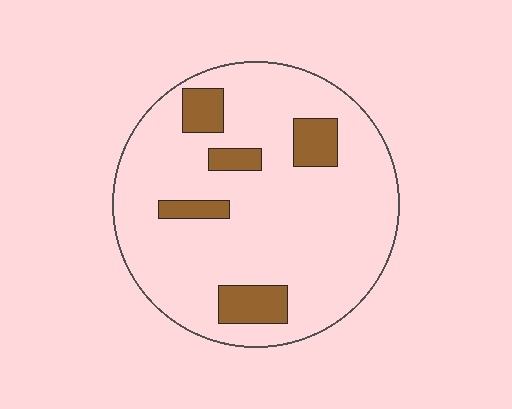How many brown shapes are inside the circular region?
5.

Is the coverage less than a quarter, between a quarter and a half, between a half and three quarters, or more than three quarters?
Less than a quarter.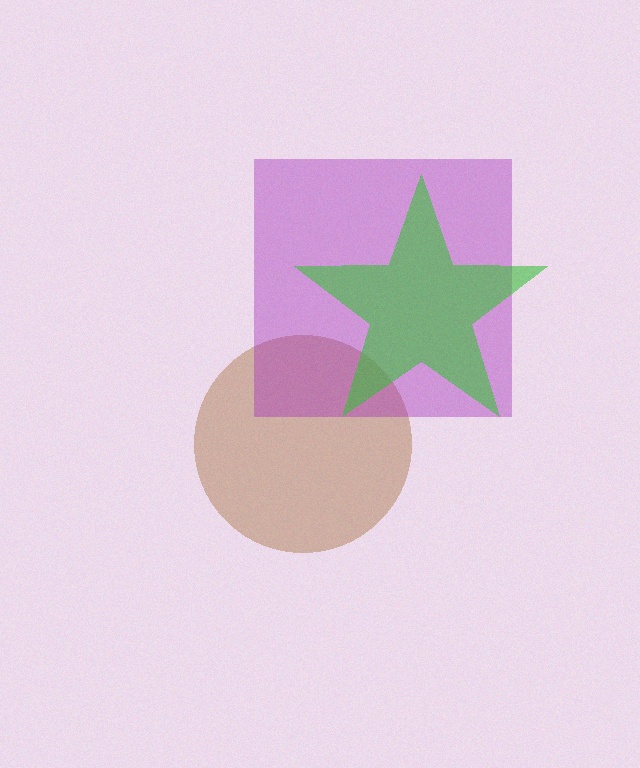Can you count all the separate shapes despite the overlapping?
Yes, there are 3 separate shapes.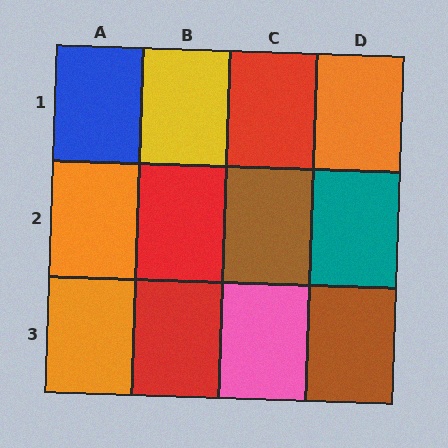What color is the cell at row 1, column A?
Blue.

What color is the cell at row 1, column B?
Yellow.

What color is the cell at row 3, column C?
Pink.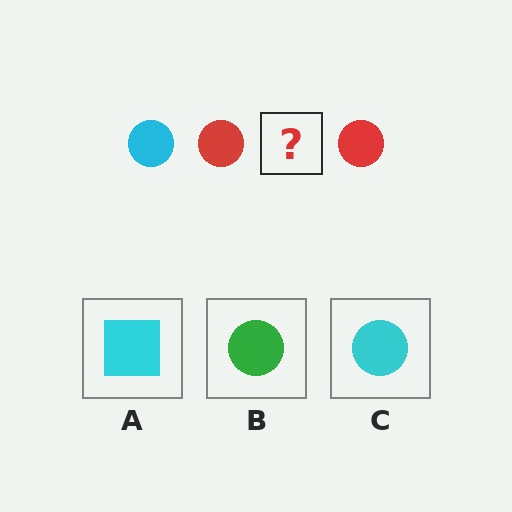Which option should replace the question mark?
Option C.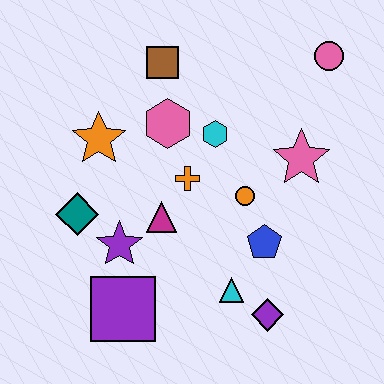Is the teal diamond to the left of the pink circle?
Yes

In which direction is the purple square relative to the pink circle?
The purple square is below the pink circle.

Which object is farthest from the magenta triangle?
The pink circle is farthest from the magenta triangle.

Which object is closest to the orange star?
The pink hexagon is closest to the orange star.